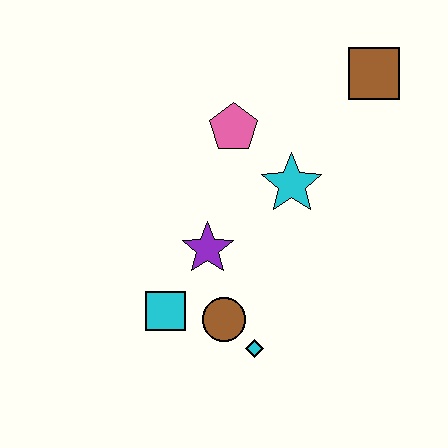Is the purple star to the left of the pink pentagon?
Yes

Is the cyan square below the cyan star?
Yes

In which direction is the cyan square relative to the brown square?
The cyan square is below the brown square.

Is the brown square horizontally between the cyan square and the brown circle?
No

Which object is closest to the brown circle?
The cyan diamond is closest to the brown circle.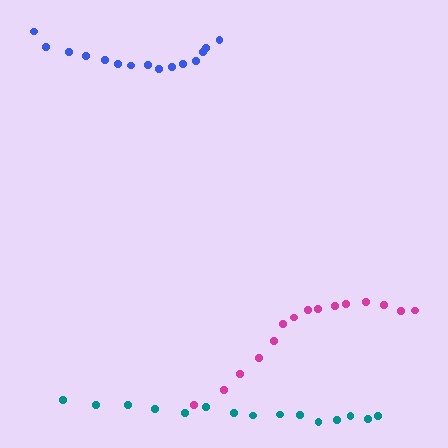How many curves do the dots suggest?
There are 3 distinct paths.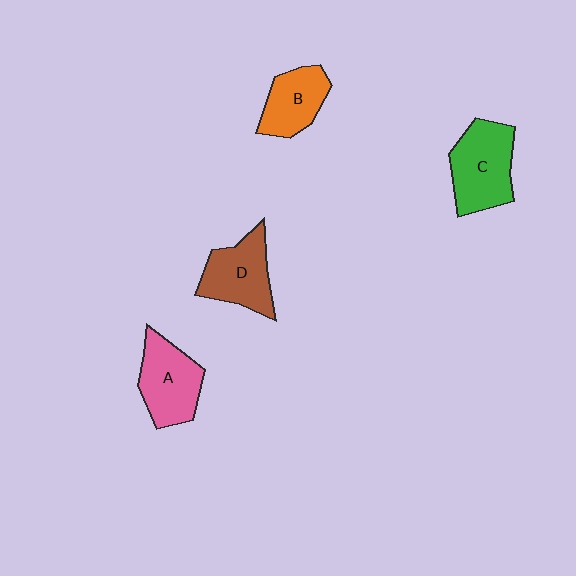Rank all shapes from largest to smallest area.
From largest to smallest: C (green), A (pink), D (brown), B (orange).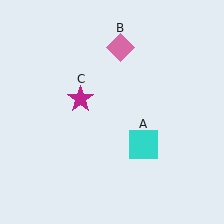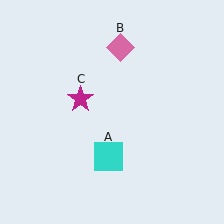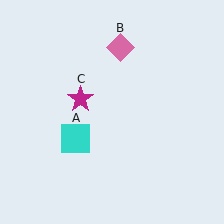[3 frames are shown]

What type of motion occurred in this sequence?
The cyan square (object A) rotated clockwise around the center of the scene.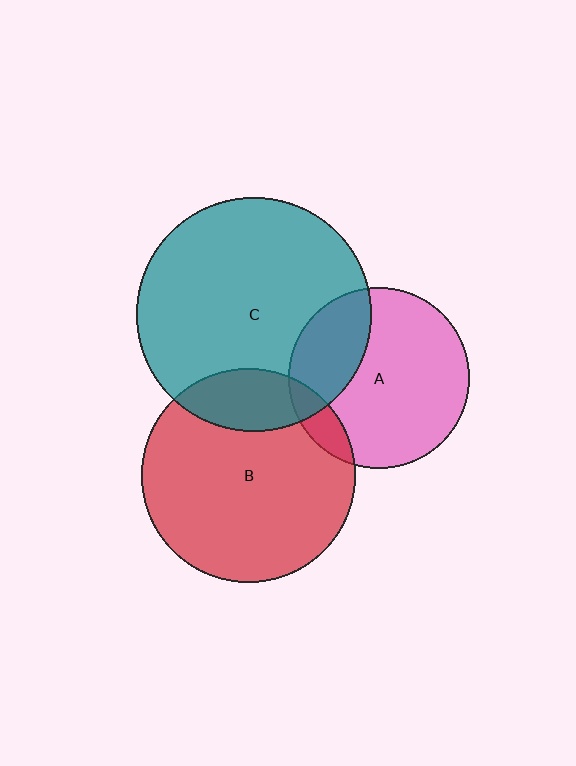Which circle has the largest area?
Circle C (teal).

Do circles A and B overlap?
Yes.